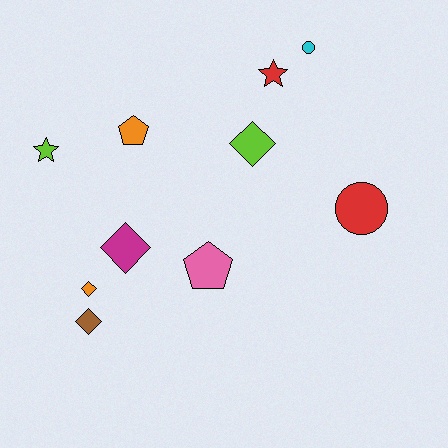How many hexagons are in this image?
There are no hexagons.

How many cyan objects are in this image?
There is 1 cyan object.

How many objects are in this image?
There are 10 objects.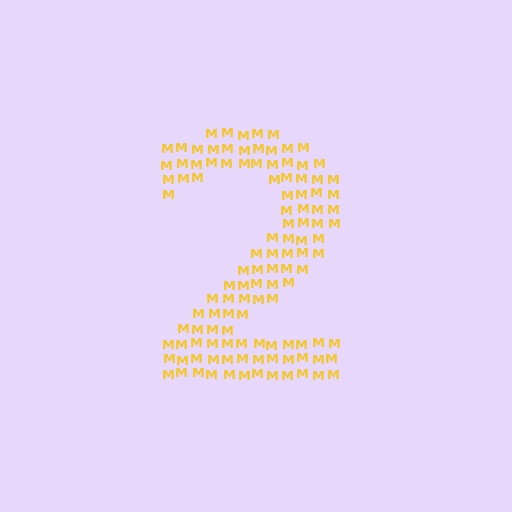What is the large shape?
The large shape is the digit 2.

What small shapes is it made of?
It is made of small letter M's.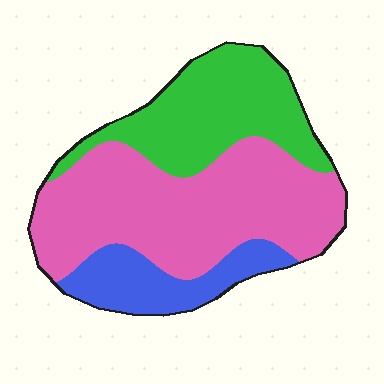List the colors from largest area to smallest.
From largest to smallest: pink, green, blue.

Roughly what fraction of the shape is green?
Green takes up about one third (1/3) of the shape.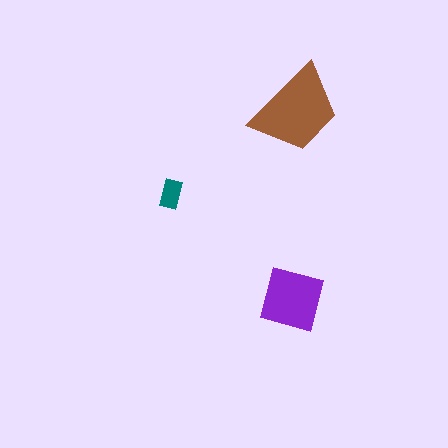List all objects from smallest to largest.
The teal rectangle, the purple square, the brown trapezoid.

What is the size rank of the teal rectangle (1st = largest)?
3rd.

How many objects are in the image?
There are 3 objects in the image.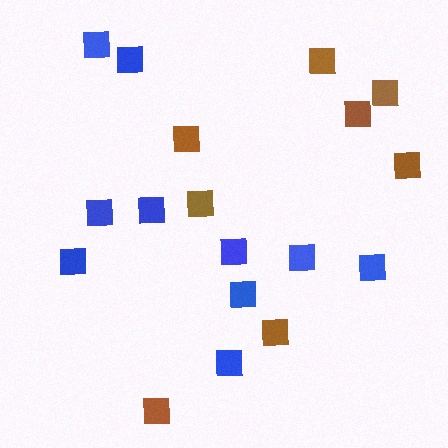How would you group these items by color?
There are 2 groups: one group of blue squares (10) and one group of brown squares (8).